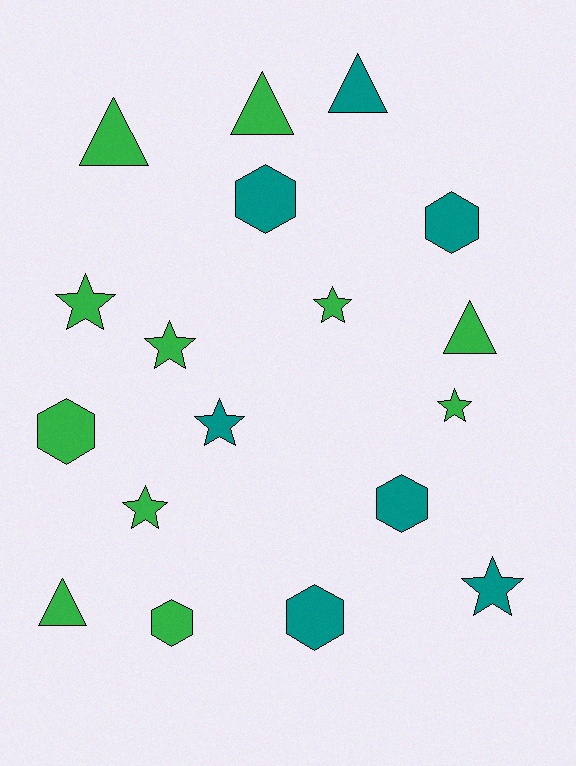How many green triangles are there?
There are 4 green triangles.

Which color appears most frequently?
Green, with 11 objects.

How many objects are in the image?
There are 18 objects.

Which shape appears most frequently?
Star, with 7 objects.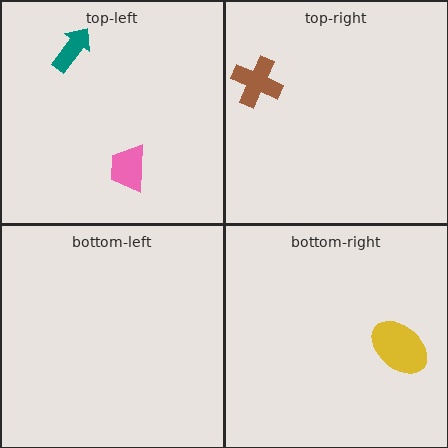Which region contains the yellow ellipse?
The bottom-right region.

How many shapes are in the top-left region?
2.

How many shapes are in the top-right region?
1.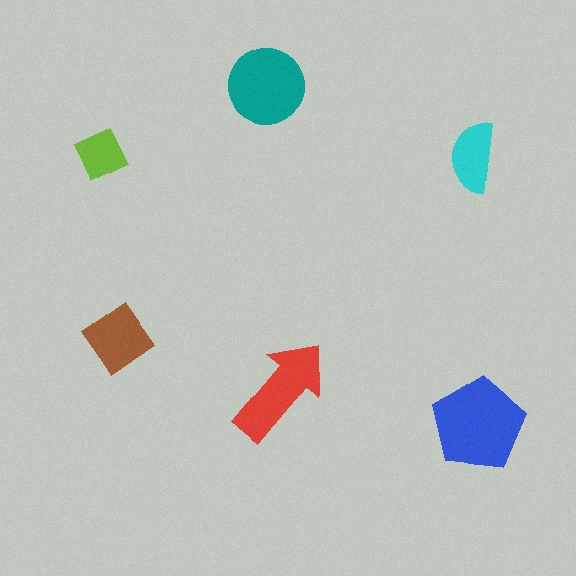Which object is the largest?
The blue pentagon.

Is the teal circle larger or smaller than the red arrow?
Larger.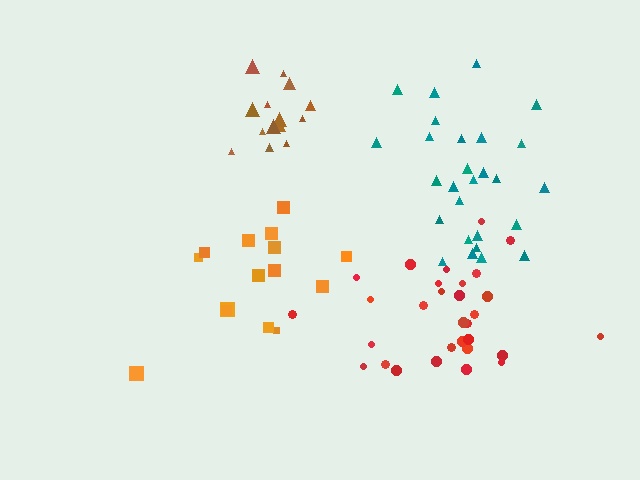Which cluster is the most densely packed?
Brown.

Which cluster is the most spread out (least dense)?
Orange.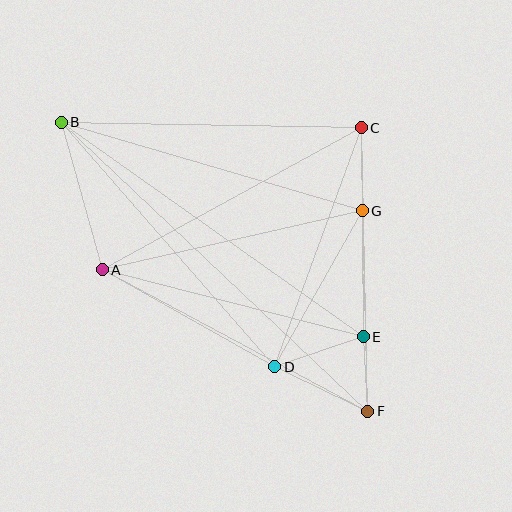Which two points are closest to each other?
Points E and F are closest to each other.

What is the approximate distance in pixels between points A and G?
The distance between A and G is approximately 267 pixels.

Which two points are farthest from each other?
Points B and F are farthest from each other.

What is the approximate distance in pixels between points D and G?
The distance between D and G is approximately 179 pixels.